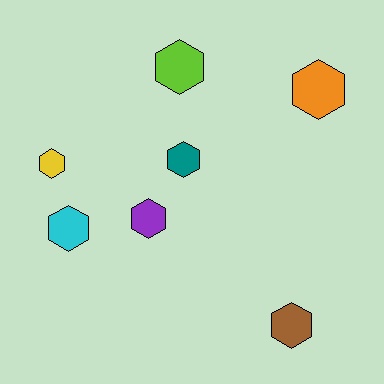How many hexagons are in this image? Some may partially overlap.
There are 7 hexagons.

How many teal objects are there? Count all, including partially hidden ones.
There is 1 teal object.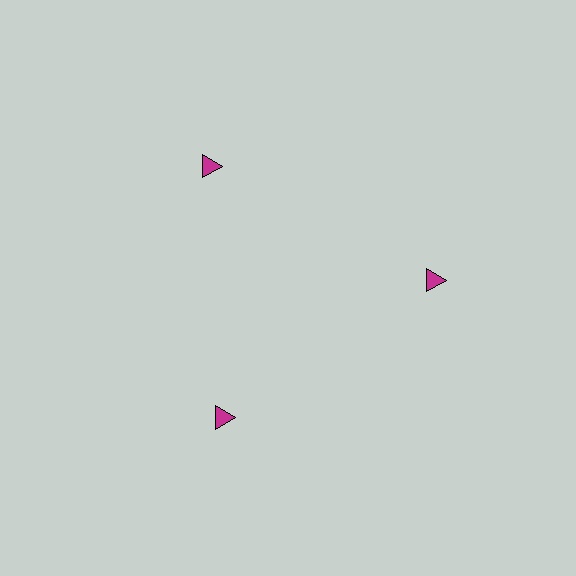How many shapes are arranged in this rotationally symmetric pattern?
There are 3 shapes, arranged in 3 groups of 1.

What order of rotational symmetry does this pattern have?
This pattern has 3-fold rotational symmetry.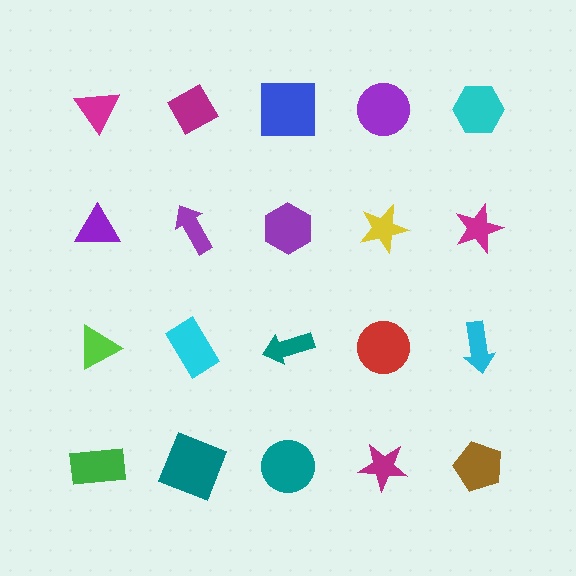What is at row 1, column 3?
A blue square.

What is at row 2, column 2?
A purple arrow.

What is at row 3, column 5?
A cyan arrow.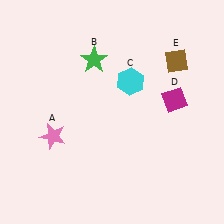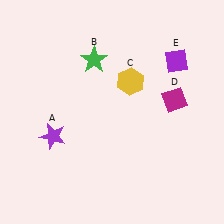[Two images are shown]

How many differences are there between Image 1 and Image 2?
There are 3 differences between the two images.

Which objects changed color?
A changed from pink to purple. C changed from cyan to yellow. E changed from brown to purple.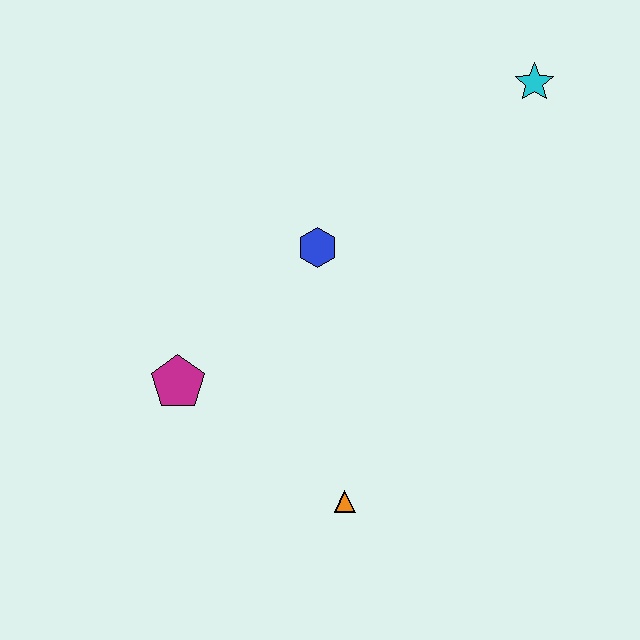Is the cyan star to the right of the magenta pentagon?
Yes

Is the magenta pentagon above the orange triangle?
Yes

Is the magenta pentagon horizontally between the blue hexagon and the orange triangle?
No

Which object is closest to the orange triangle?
The magenta pentagon is closest to the orange triangle.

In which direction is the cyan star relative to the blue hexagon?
The cyan star is to the right of the blue hexagon.